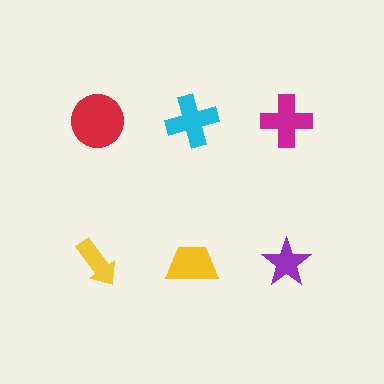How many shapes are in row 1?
3 shapes.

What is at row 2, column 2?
A yellow trapezoid.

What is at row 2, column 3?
A purple star.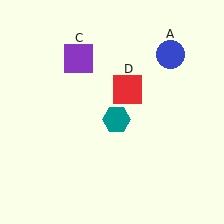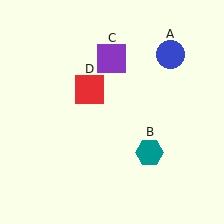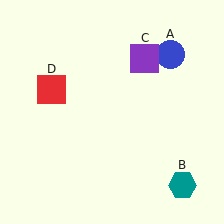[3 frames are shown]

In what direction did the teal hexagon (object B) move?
The teal hexagon (object B) moved down and to the right.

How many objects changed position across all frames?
3 objects changed position: teal hexagon (object B), purple square (object C), red square (object D).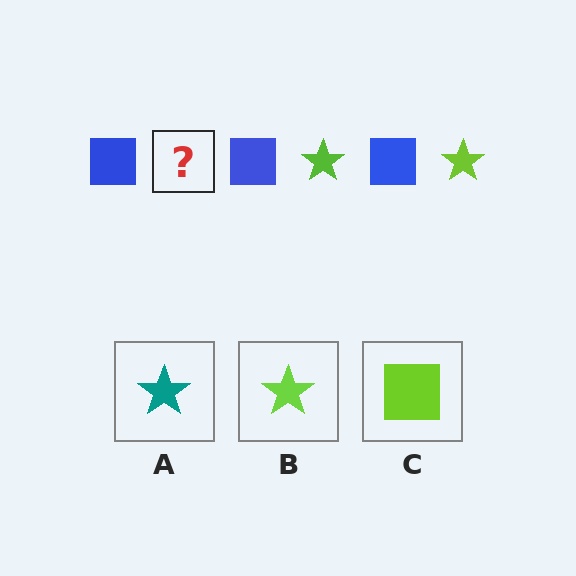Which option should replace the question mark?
Option B.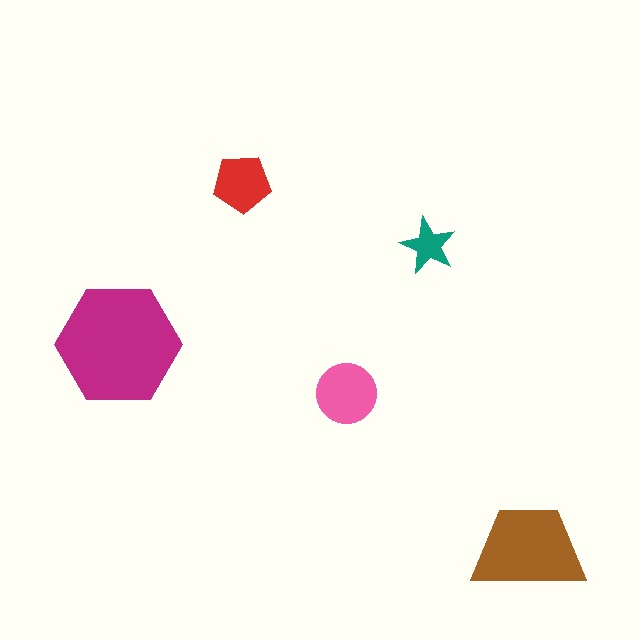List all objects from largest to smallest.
The magenta hexagon, the brown trapezoid, the pink circle, the red pentagon, the teal star.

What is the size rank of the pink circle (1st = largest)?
3rd.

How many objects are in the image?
There are 5 objects in the image.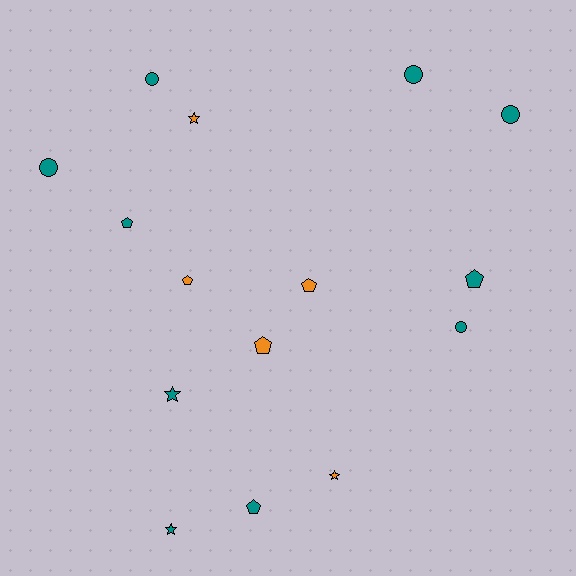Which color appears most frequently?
Teal, with 10 objects.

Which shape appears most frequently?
Pentagon, with 6 objects.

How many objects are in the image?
There are 15 objects.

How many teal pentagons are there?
There are 3 teal pentagons.